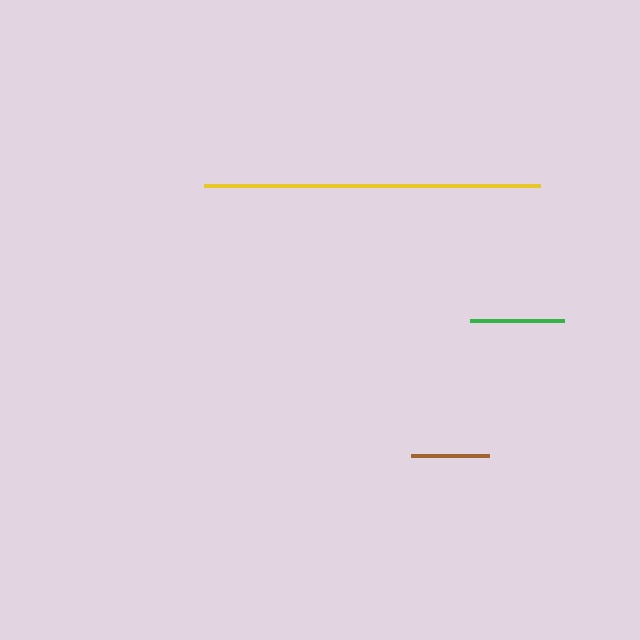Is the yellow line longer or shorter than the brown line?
The yellow line is longer than the brown line.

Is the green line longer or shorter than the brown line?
The green line is longer than the brown line.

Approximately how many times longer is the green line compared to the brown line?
The green line is approximately 1.2 times the length of the brown line.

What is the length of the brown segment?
The brown segment is approximately 78 pixels long.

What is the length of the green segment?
The green segment is approximately 94 pixels long.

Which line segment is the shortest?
The brown line is the shortest at approximately 78 pixels.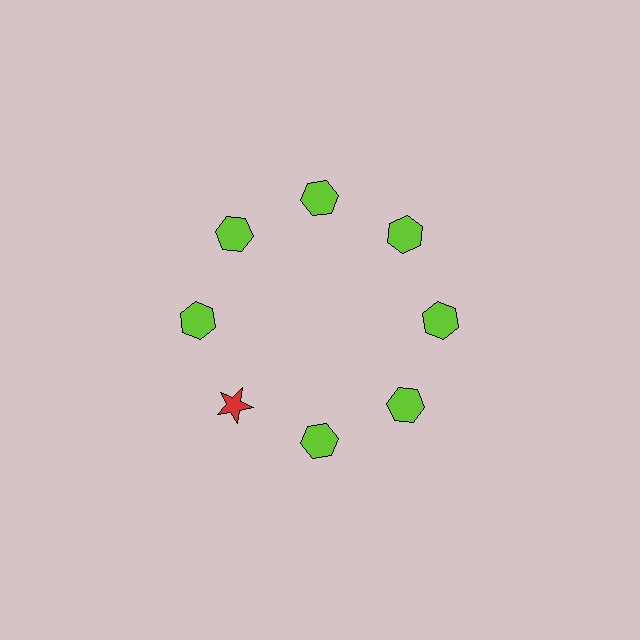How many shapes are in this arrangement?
There are 8 shapes arranged in a ring pattern.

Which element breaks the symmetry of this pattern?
The red star at roughly the 8 o'clock position breaks the symmetry. All other shapes are lime hexagons.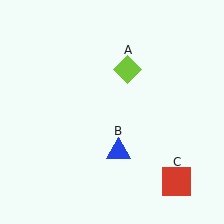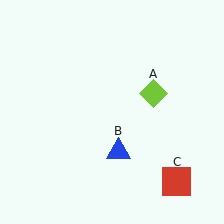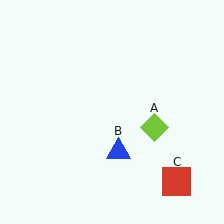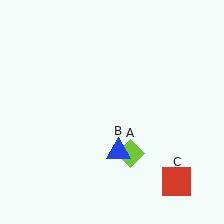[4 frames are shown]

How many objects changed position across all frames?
1 object changed position: lime diamond (object A).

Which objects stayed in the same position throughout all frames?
Blue triangle (object B) and red square (object C) remained stationary.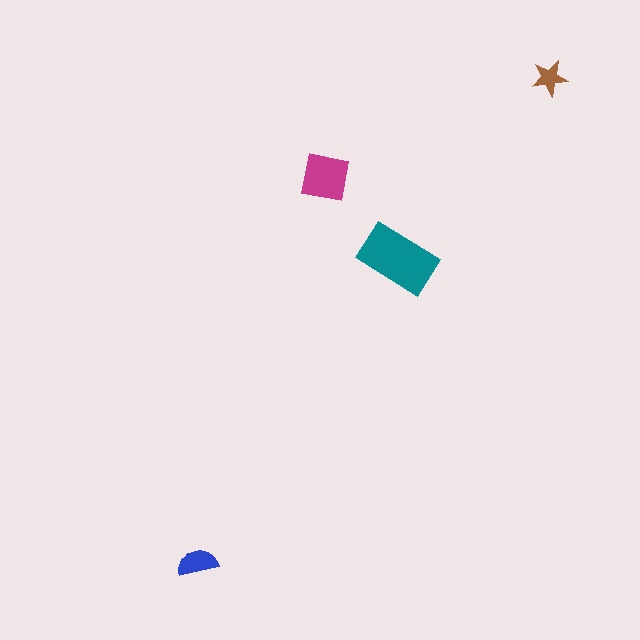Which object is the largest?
The teal rectangle.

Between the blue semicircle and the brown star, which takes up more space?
The blue semicircle.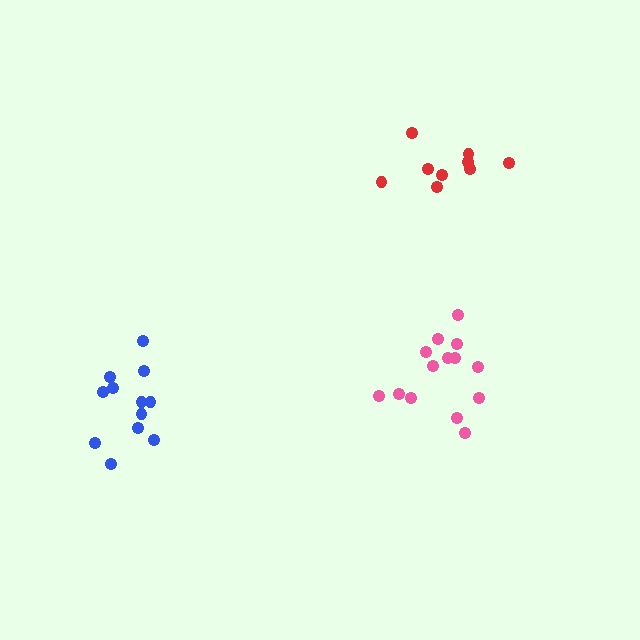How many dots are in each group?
Group 1: 14 dots, Group 2: 12 dots, Group 3: 9 dots (35 total).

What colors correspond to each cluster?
The clusters are colored: pink, blue, red.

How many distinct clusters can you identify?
There are 3 distinct clusters.